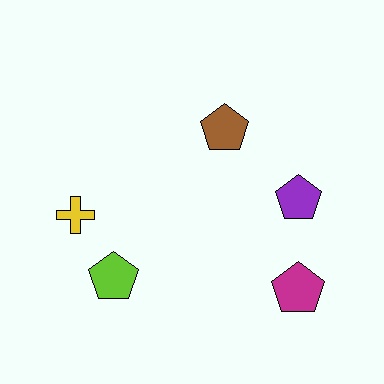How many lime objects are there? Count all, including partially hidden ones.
There is 1 lime object.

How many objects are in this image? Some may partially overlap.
There are 5 objects.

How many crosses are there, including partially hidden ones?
There is 1 cross.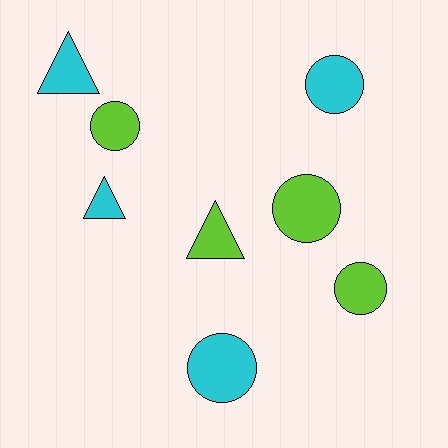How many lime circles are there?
There are 3 lime circles.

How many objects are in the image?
There are 8 objects.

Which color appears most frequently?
Lime, with 4 objects.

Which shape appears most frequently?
Circle, with 5 objects.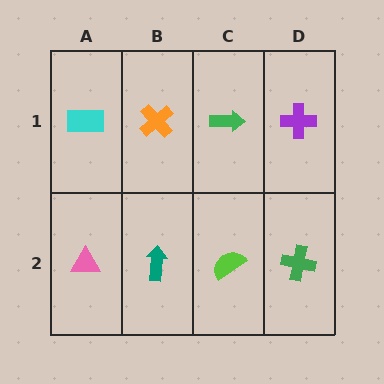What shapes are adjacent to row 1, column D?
A green cross (row 2, column D), a green arrow (row 1, column C).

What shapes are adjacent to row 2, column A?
A cyan rectangle (row 1, column A), a teal arrow (row 2, column B).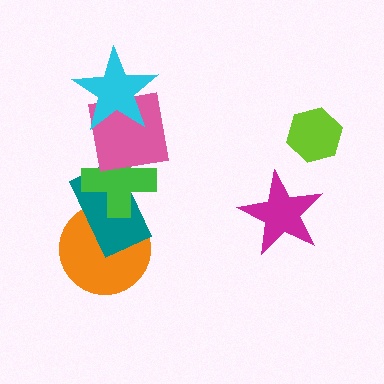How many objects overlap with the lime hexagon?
0 objects overlap with the lime hexagon.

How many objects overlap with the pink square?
3 objects overlap with the pink square.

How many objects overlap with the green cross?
3 objects overlap with the green cross.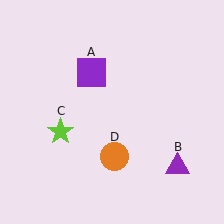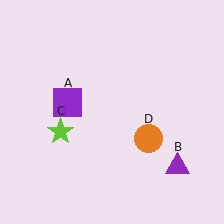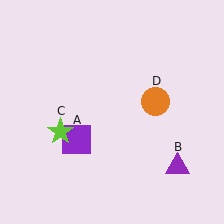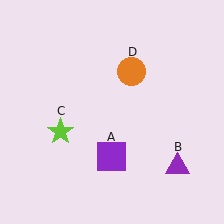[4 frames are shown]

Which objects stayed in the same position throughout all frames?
Purple triangle (object B) and lime star (object C) remained stationary.